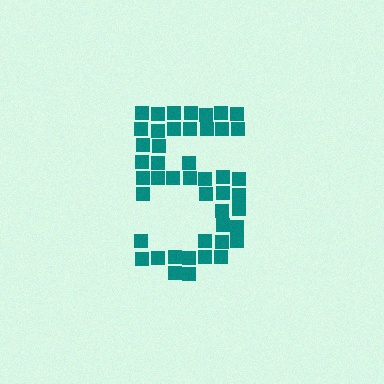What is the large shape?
The large shape is the digit 5.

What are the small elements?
The small elements are squares.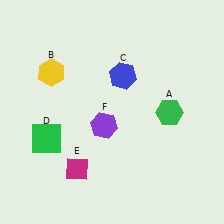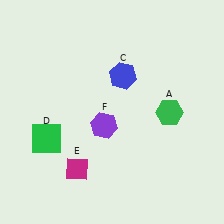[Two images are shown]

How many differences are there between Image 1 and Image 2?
There is 1 difference between the two images.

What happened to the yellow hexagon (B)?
The yellow hexagon (B) was removed in Image 2. It was in the top-left area of Image 1.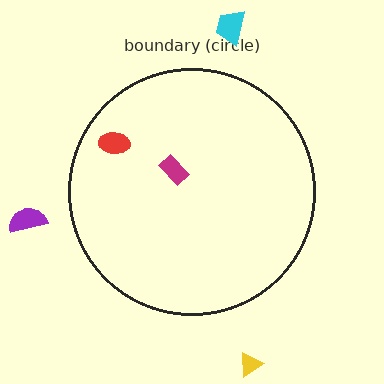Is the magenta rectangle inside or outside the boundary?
Inside.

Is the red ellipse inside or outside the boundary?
Inside.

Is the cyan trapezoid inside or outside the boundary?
Outside.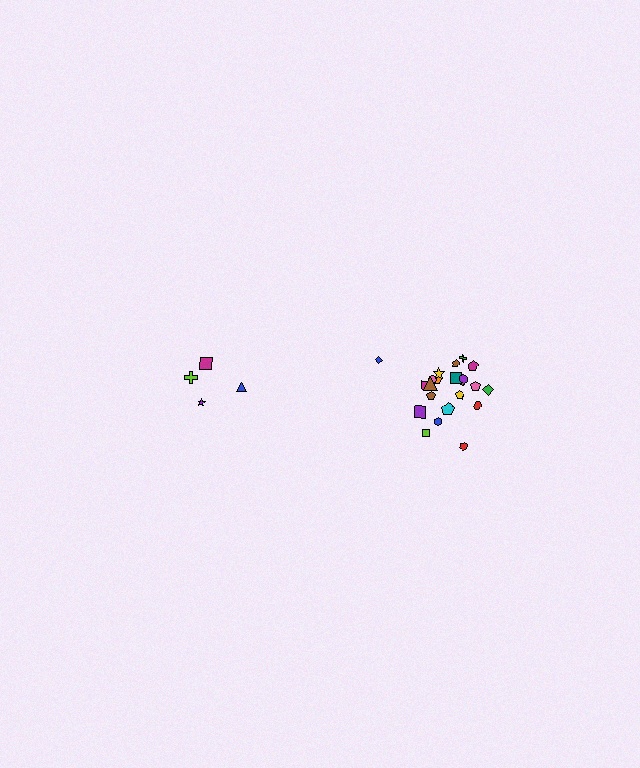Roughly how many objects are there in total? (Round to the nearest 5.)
Roughly 25 objects in total.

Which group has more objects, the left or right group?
The right group.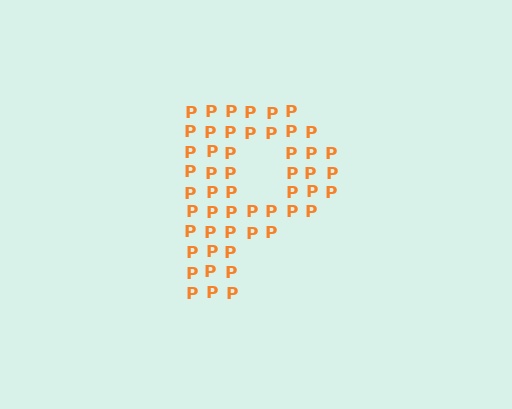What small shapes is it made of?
It is made of small letter P's.